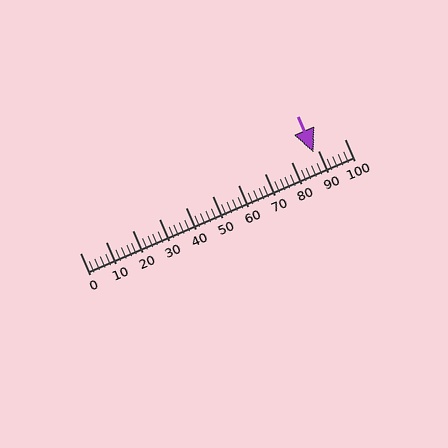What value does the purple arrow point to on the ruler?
The purple arrow points to approximately 88.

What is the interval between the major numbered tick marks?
The major tick marks are spaced 10 units apart.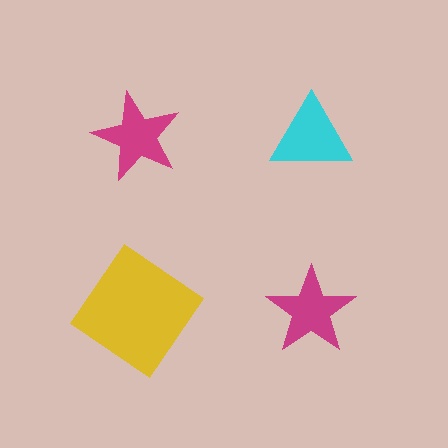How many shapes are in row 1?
2 shapes.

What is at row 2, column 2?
A magenta star.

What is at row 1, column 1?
A magenta star.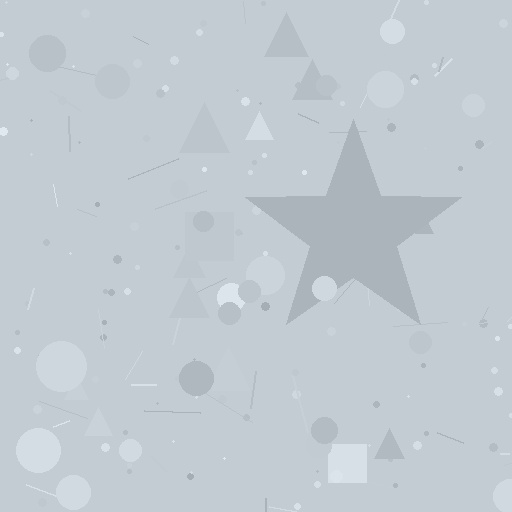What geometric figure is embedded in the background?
A star is embedded in the background.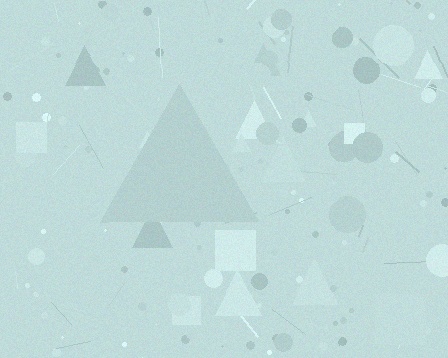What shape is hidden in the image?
A triangle is hidden in the image.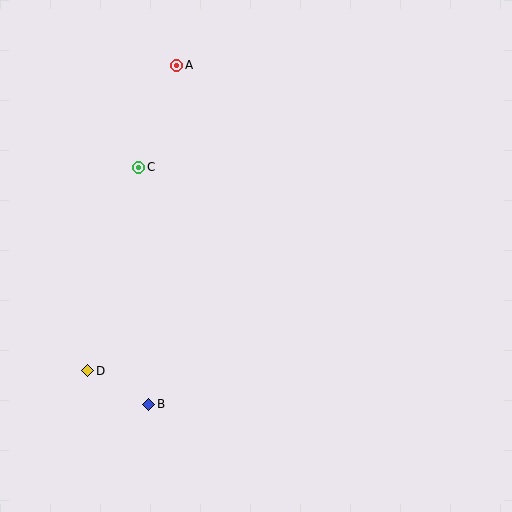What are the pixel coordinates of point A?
Point A is at (177, 65).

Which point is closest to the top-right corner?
Point A is closest to the top-right corner.